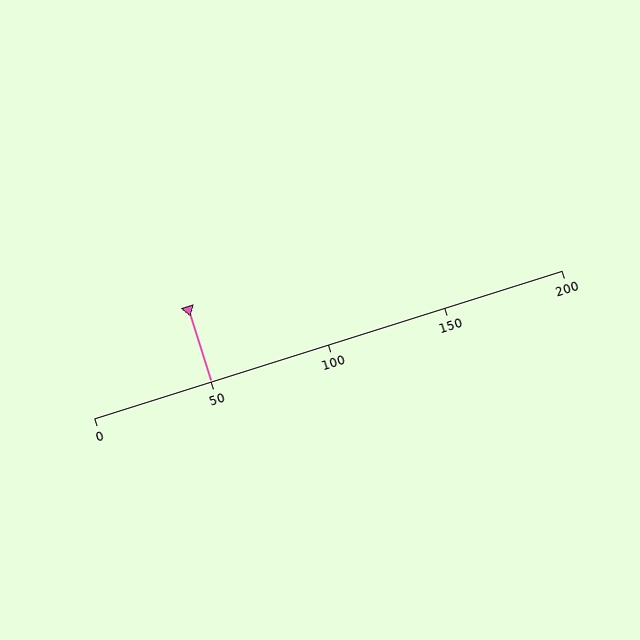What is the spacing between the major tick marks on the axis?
The major ticks are spaced 50 apart.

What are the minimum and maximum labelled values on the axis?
The axis runs from 0 to 200.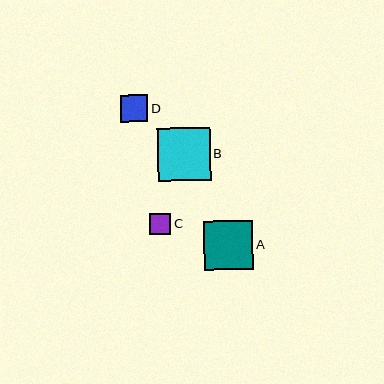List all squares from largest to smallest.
From largest to smallest: B, A, D, C.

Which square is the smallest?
Square C is the smallest with a size of approximately 22 pixels.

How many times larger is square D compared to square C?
Square D is approximately 1.2 times the size of square C.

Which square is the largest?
Square B is the largest with a size of approximately 53 pixels.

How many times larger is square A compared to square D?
Square A is approximately 1.8 times the size of square D.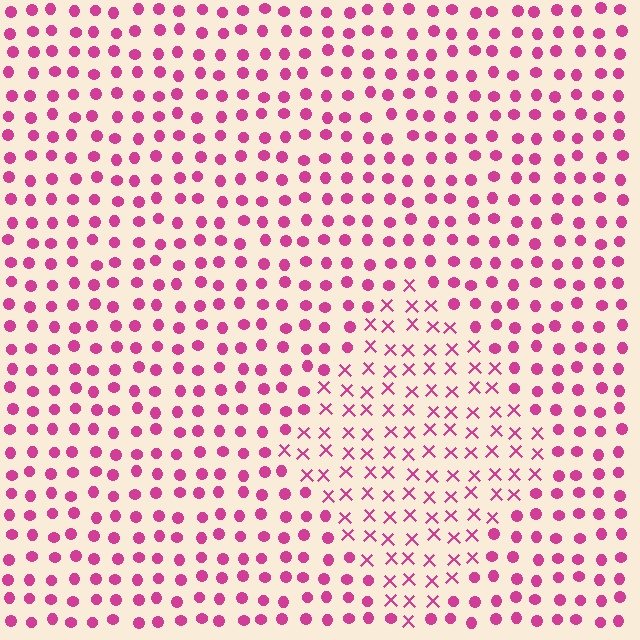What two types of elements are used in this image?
The image uses X marks inside the diamond region and circles outside it.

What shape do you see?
I see a diamond.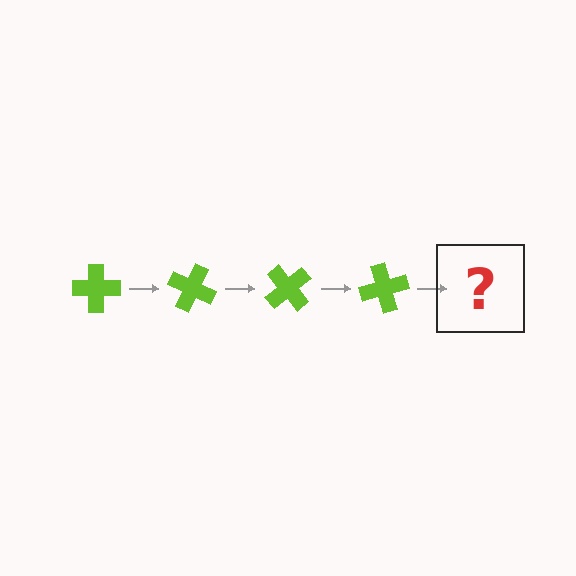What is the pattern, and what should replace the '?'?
The pattern is that the cross rotates 25 degrees each step. The '?' should be a lime cross rotated 100 degrees.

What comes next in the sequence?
The next element should be a lime cross rotated 100 degrees.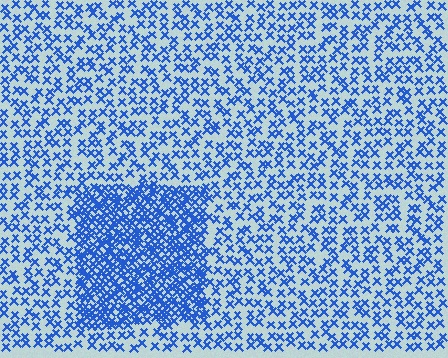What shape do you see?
I see a rectangle.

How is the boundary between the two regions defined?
The boundary is defined by a change in element density (approximately 2.4x ratio). All elements are the same color, size, and shape.